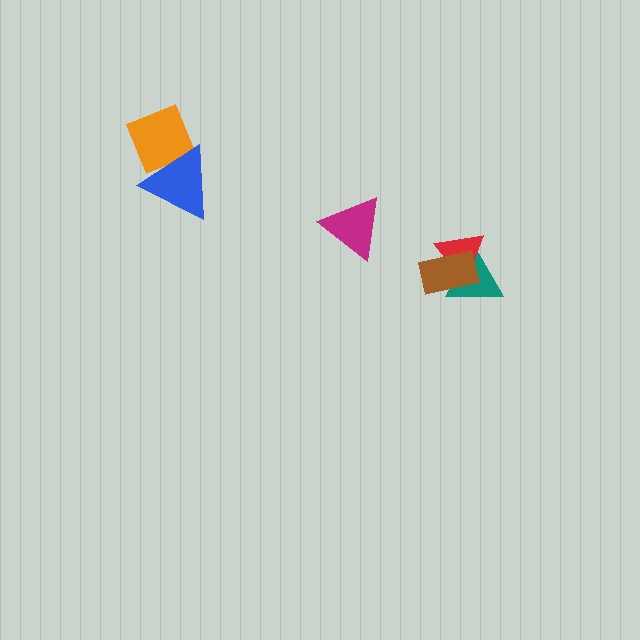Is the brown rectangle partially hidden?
No, no other shape covers it.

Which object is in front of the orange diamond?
The blue triangle is in front of the orange diamond.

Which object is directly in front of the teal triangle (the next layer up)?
The red triangle is directly in front of the teal triangle.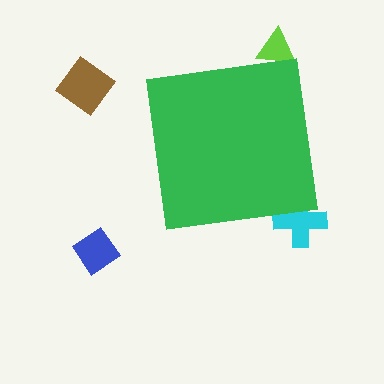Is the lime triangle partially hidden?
Yes, the lime triangle is partially hidden behind the green square.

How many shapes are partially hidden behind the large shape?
2 shapes are partially hidden.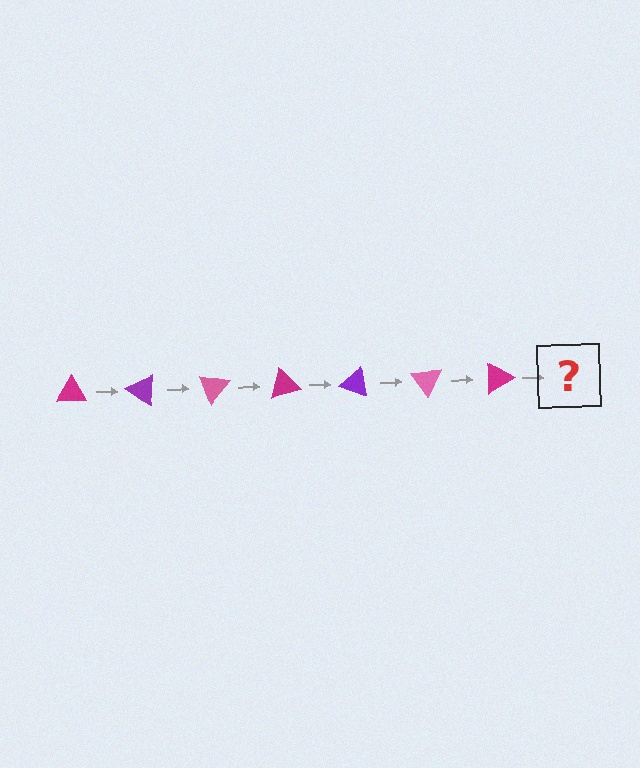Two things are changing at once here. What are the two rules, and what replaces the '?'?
The two rules are that it rotates 35 degrees each step and the color cycles through magenta, purple, and pink. The '?' should be a purple triangle, rotated 245 degrees from the start.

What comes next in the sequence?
The next element should be a purple triangle, rotated 245 degrees from the start.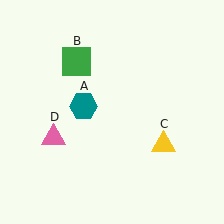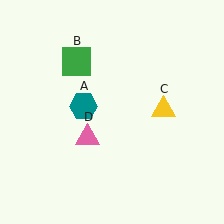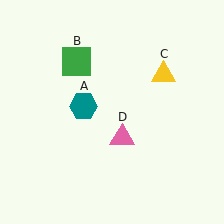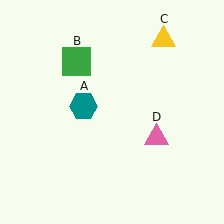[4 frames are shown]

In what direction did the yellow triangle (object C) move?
The yellow triangle (object C) moved up.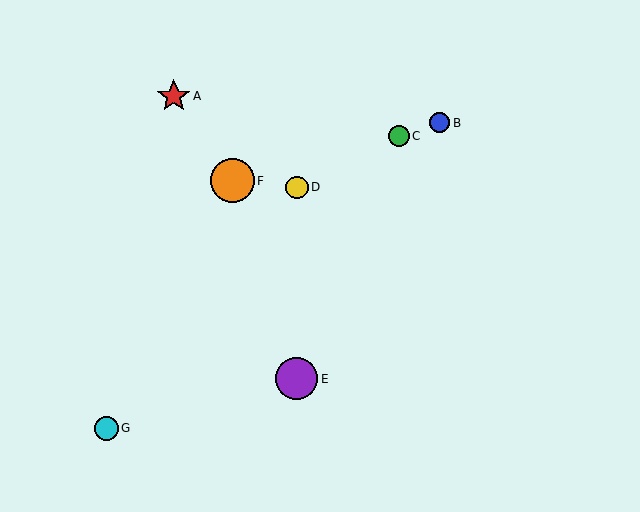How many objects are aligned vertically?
2 objects (D, E) are aligned vertically.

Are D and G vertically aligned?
No, D is at x≈297 and G is at x≈106.